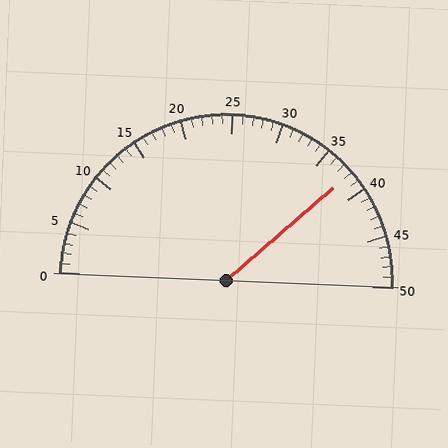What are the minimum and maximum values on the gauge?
The gauge ranges from 0 to 50.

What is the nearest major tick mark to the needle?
The nearest major tick mark is 40.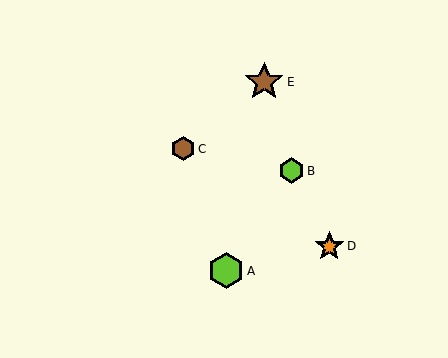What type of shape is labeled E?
Shape E is a brown star.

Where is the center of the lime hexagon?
The center of the lime hexagon is at (226, 271).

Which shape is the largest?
The brown star (labeled E) is the largest.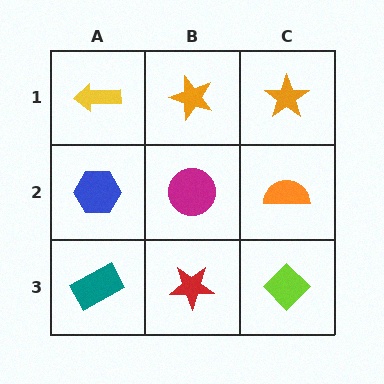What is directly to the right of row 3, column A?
A red star.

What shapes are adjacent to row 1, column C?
An orange semicircle (row 2, column C), an orange star (row 1, column B).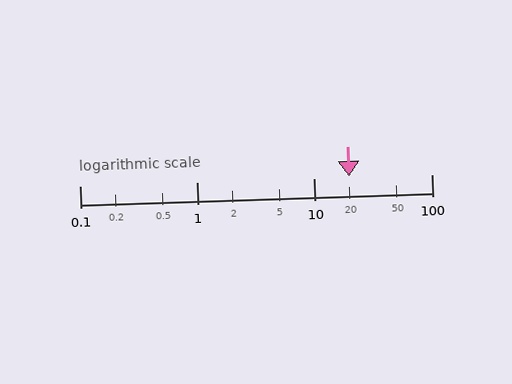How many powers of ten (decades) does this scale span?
The scale spans 3 decades, from 0.1 to 100.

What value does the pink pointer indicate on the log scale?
The pointer indicates approximately 20.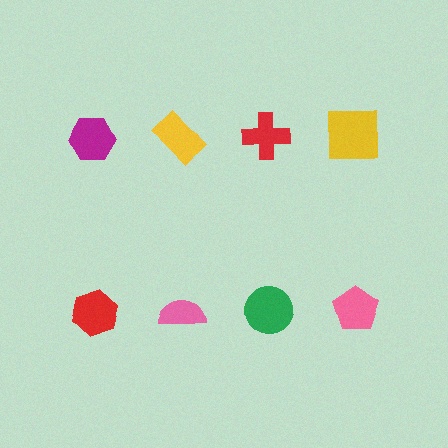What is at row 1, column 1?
A magenta hexagon.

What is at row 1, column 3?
A red cross.